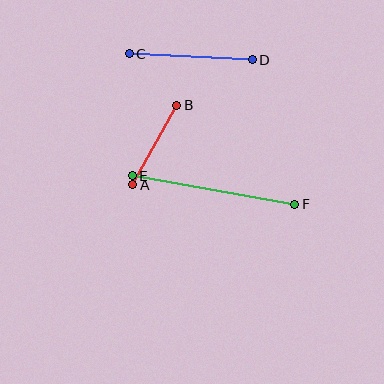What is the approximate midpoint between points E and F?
The midpoint is at approximately (214, 190) pixels.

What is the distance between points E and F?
The distance is approximately 165 pixels.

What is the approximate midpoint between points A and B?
The midpoint is at approximately (155, 145) pixels.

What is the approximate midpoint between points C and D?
The midpoint is at approximately (191, 57) pixels.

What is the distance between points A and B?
The distance is approximately 91 pixels.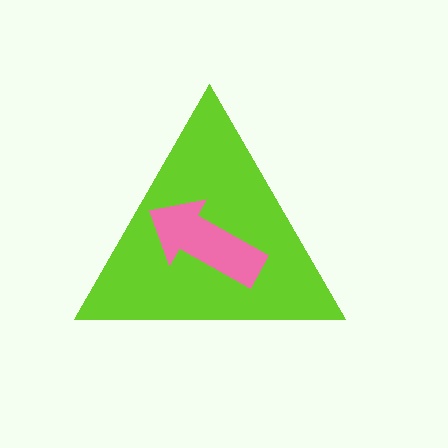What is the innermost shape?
The pink arrow.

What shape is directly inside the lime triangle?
The pink arrow.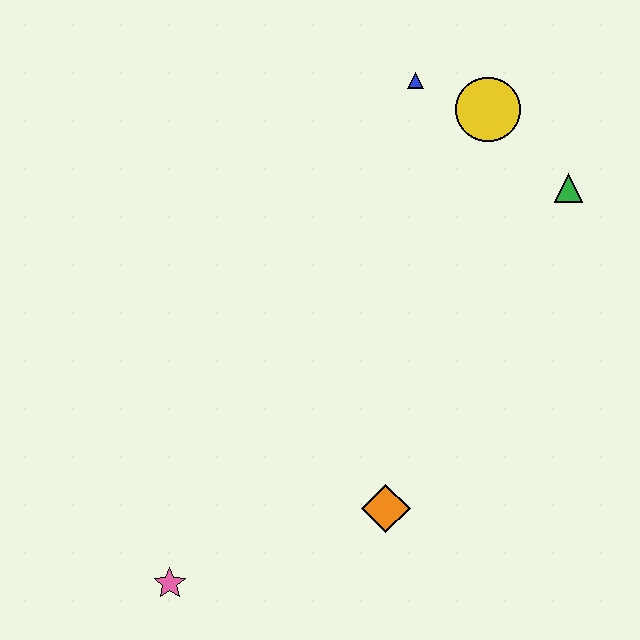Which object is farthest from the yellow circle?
The pink star is farthest from the yellow circle.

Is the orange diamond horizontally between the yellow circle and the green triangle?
No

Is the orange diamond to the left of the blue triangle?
Yes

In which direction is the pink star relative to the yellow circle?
The pink star is below the yellow circle.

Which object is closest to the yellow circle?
The blue triangle is closest to the yellow circle.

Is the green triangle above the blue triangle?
No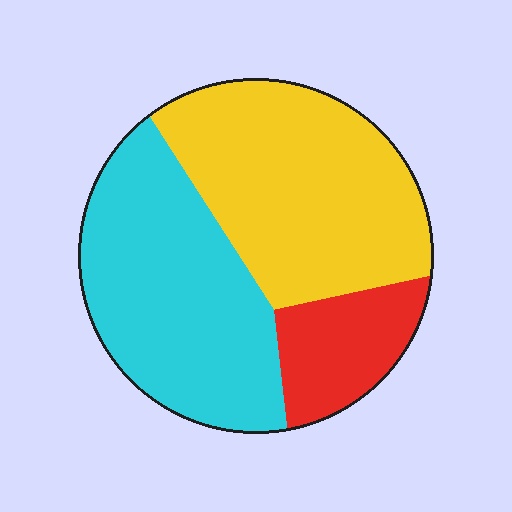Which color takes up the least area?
Red, at roughly 15%.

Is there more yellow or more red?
Yellow.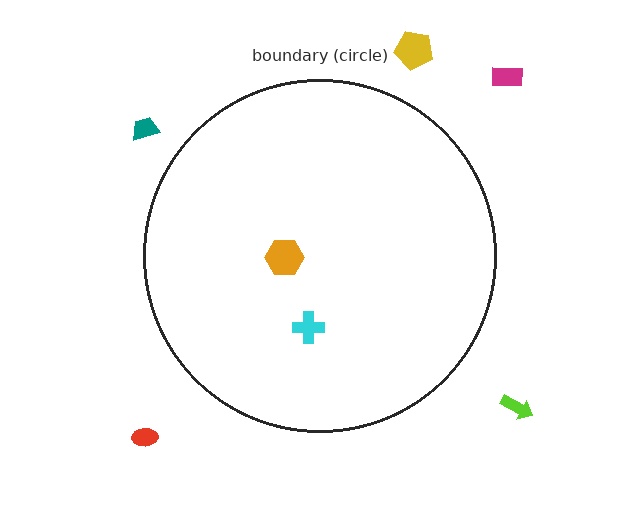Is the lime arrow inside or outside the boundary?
Outside.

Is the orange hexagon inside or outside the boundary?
Inside.